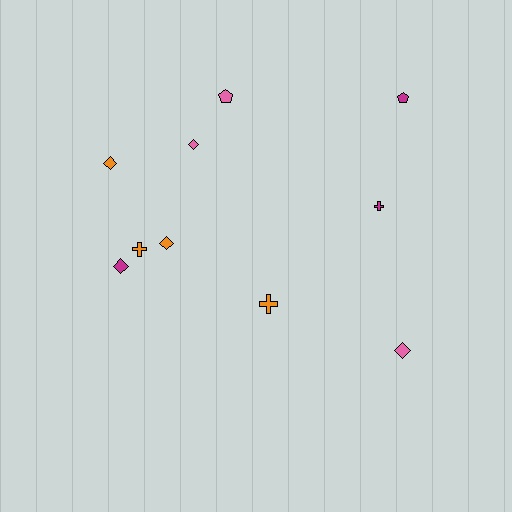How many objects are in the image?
There are 10 objects.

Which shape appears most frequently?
Diamond, with 5 objects.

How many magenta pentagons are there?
There is 1 magenta pentagon.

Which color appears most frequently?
Orange, with 4 objects.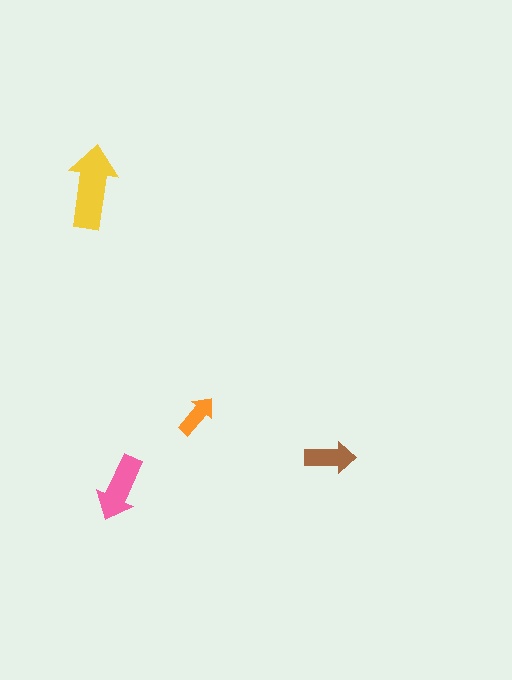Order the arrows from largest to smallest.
the yellow one, the pink one, the brown one, the orange one.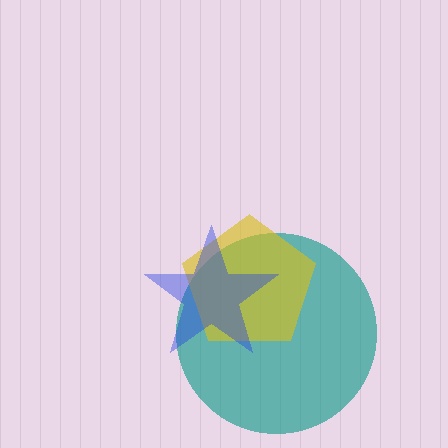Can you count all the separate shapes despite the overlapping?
Yes, there are 3 separate shapes.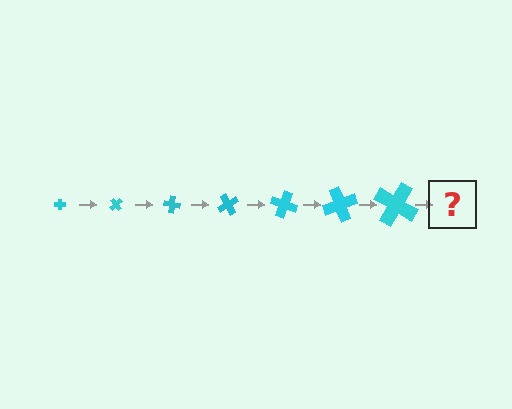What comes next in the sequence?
The next element should be a cross, larger than the previous one and rotated 350 degrees from the start.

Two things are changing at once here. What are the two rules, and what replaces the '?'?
The two rules are that the cross grows larger each step and it rotates 50 degrees each step. The '?' should be a cross, larger than the previous one and rotated 350 degrees from the start.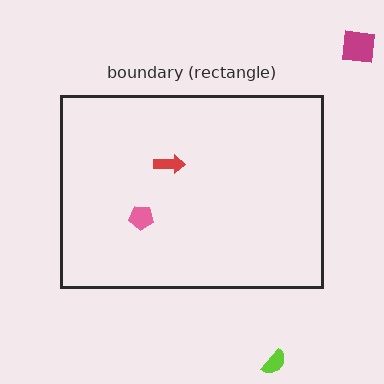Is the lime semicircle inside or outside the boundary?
Outside.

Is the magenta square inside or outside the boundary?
Outside.